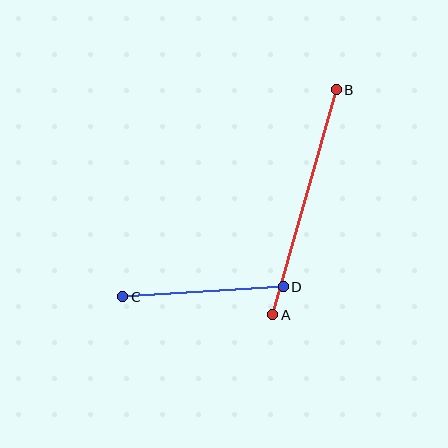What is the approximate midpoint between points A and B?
The midpoint is at approximately (305, 202) pixels.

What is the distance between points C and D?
The distance is approximately 161 pixels.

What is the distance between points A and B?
The distance is approximately 234 pixels.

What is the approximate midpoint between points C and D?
The midpoint is at approximately (203, 292) pixels.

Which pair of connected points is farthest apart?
Points A and B are farthest apart.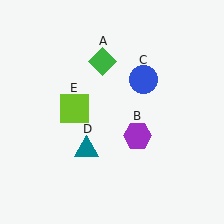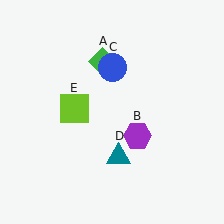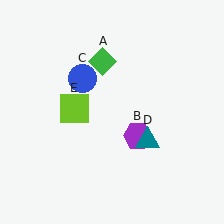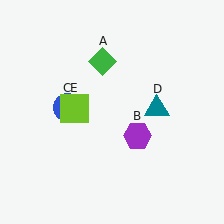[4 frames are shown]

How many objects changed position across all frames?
2 objects changed position: blue circle (object C), teal triangle (object D).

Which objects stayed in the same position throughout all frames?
Green diamond (object A) and purple hexagon (object B) and lime square (object E) remained stationary.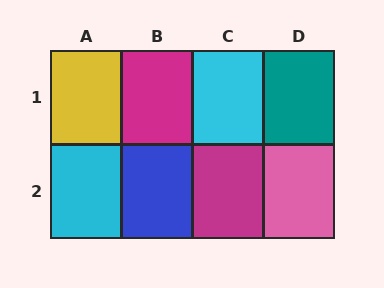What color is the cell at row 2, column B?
Blue.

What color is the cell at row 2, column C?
Magenta.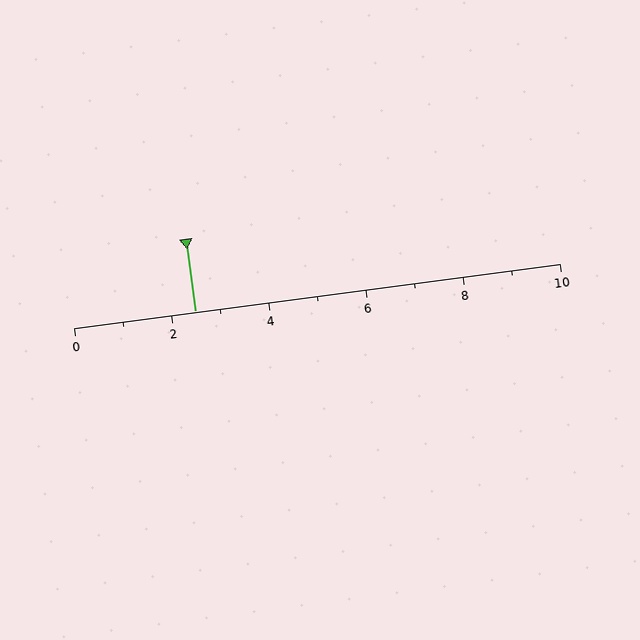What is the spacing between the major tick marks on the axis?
The major ticks are spaced 2 apart.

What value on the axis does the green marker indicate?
The marker indicates approximately 2.5.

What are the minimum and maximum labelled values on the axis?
The axis runs from 0 to 10.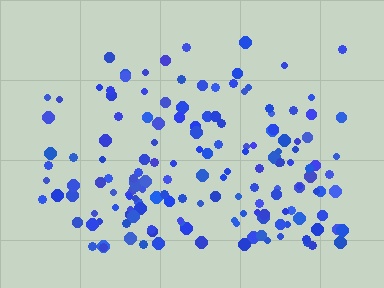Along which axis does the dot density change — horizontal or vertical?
Vertical.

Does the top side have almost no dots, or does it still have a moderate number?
Still a moderate number, just noticeably fewer than the bottom.